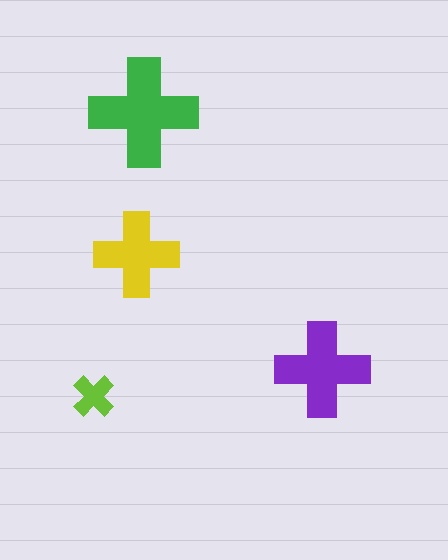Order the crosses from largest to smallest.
the green one, the purple one, the yellow one, the lime one.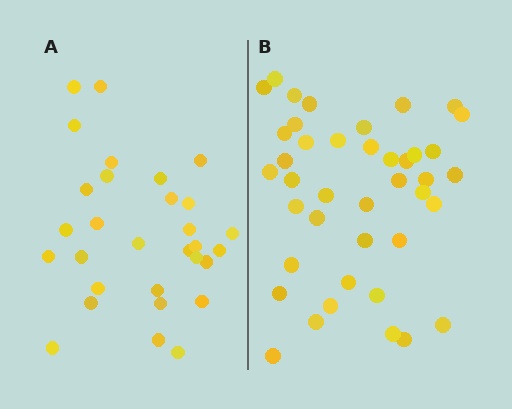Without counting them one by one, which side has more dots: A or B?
Region B (the right region) has more dots.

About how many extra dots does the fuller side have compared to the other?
Region B has roughly 12 or so more dots than region A.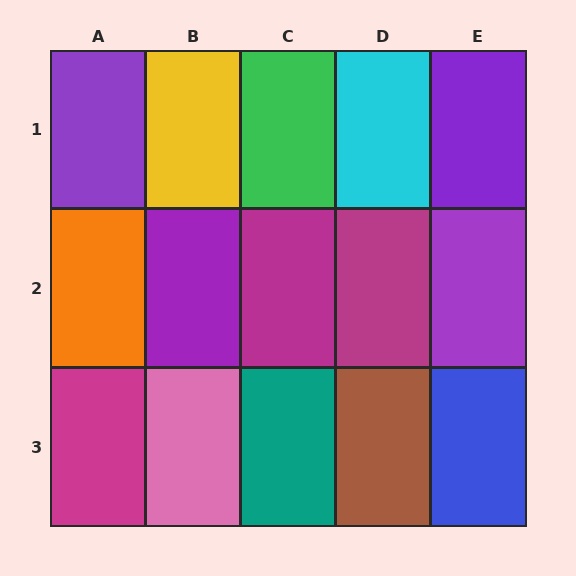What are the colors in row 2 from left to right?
Orange, purple, magenta, magenta, purple.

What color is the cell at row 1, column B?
Yellow.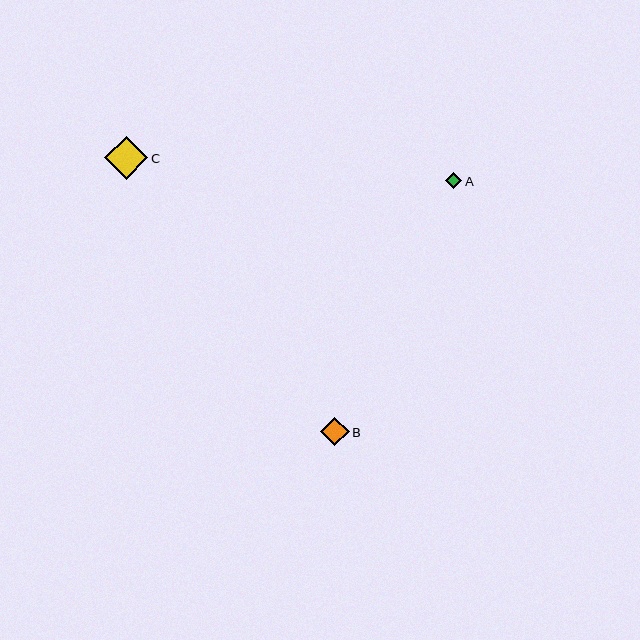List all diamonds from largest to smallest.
From largest to smallest: C, B, A.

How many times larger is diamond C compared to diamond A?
Diamond C is approximately 2.7 times the size of diamond A.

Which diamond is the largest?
Diamond C is the largest with a size of approximately 44 pixels.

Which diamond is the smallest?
Diamond A is the smallest with a size of approximately 16 pixels.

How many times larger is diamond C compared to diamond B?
Diamond C is approximately 1.5 times the size of diamond B.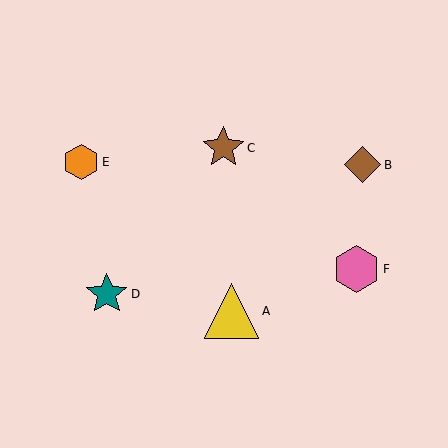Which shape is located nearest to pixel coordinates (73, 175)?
The orange hexagon (labeled E) at (81, 162) is nearest to that location.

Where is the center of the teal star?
The center of the teal star is at (107, 294).